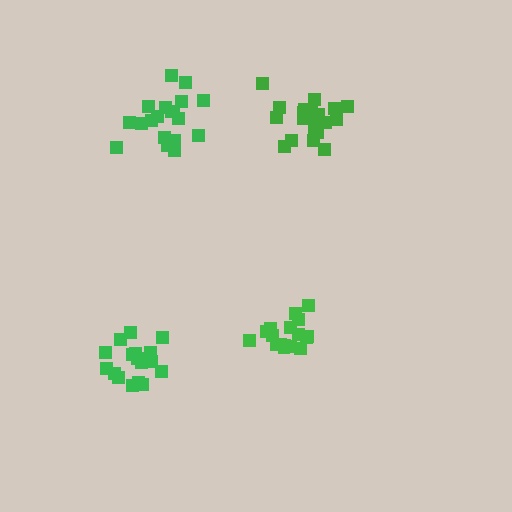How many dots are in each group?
Group 1: 17 dots, Group 2: 20 dots, Group 3: 19 dots, Group 4: 18 dots (74 total).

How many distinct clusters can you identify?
There are 4 distinct clusters.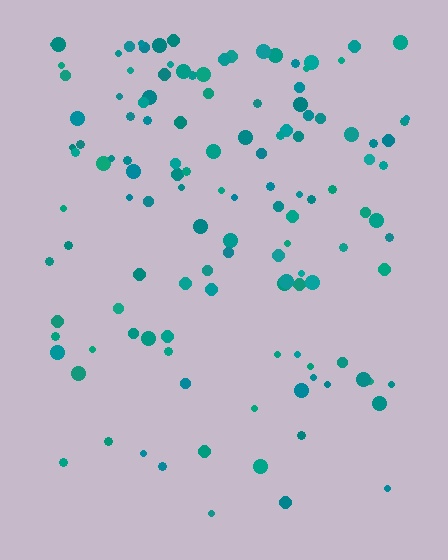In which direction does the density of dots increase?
From bottom to top, with the top side densest.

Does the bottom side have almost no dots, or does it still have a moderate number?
Still a moderate number, just noticeably fewer than the top.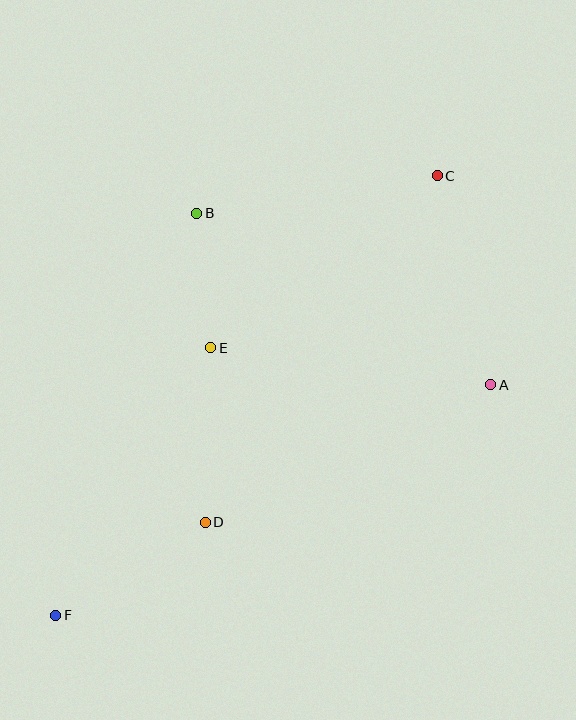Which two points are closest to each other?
Points B and E are closest to each other.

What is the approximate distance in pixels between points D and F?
The distance between D and F is approximately 176 pixels.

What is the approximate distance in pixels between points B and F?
The distance between B and F is approximately 426 pixels.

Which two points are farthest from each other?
Points C and F are farthest from each other.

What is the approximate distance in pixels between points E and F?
The distance between E and F is approximately 309 pixels.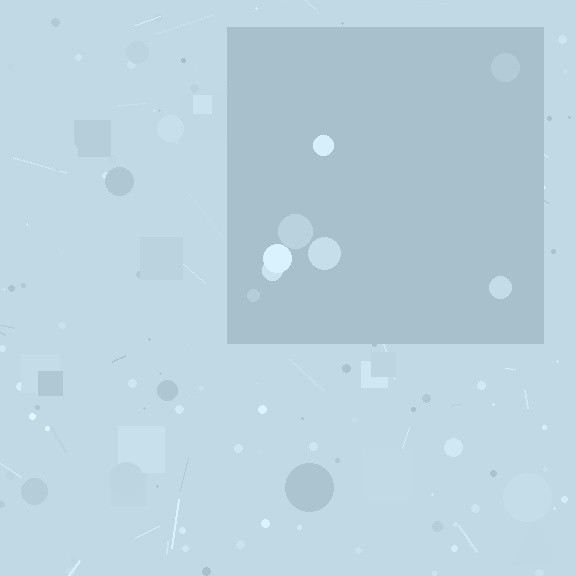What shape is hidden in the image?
A square is hidden in the image.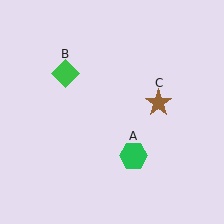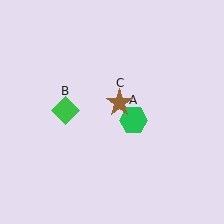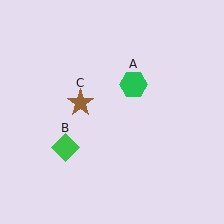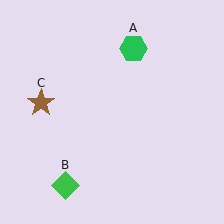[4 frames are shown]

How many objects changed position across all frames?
3 objects changed position: green hexagon (object A), green diamond (object B), brown star (object C).